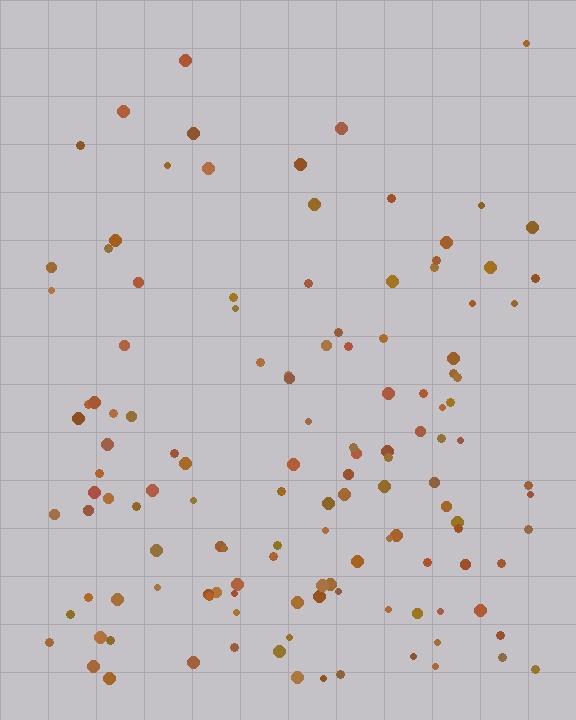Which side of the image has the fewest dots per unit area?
The top.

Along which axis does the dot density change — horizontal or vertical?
Vertical.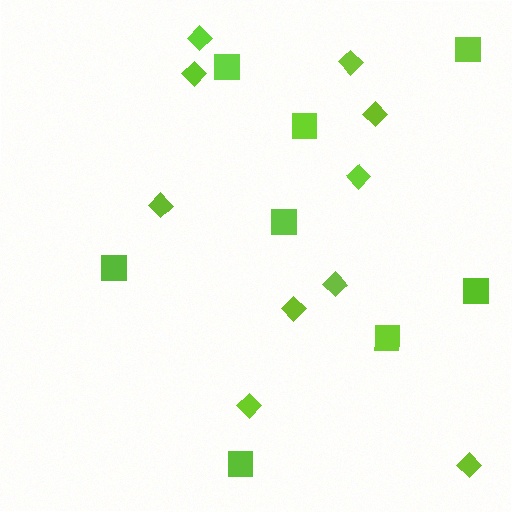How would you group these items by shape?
There are 2 groups: one group of diamonds (10) and one group of squares (8).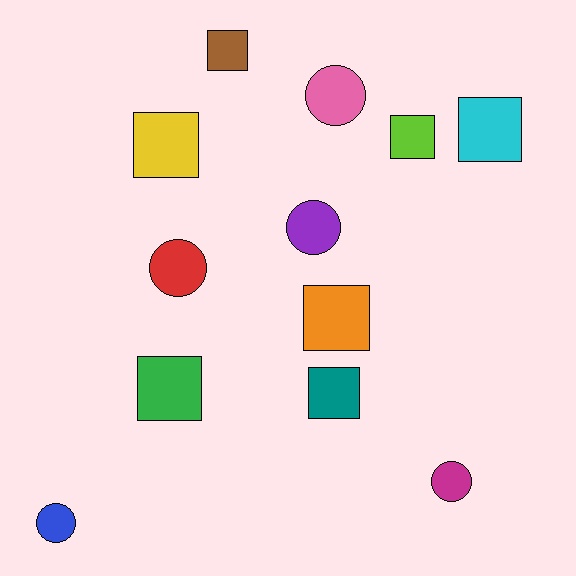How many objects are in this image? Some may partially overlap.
There are 12 objects.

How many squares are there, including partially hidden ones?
There are 7 squares.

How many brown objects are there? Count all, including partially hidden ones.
There is 1 brown object.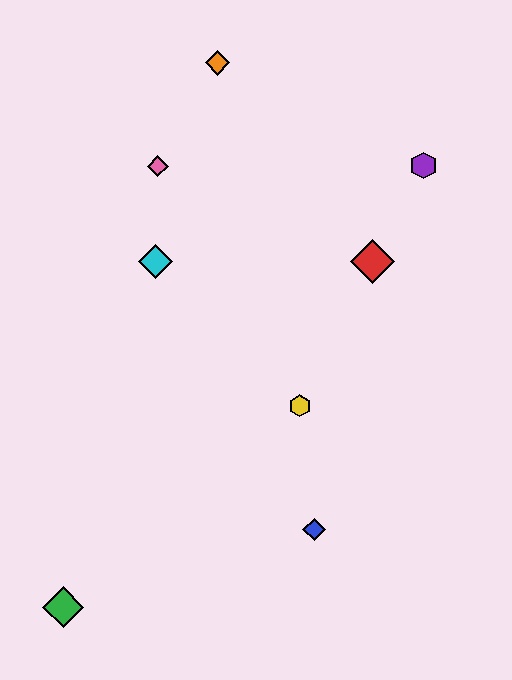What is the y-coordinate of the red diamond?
The red diamond is at y≈261.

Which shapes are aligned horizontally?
The red diamond, the cyan diamond are aligned horizontally.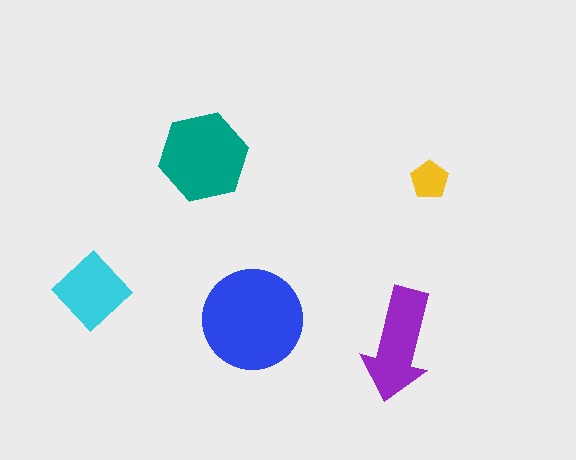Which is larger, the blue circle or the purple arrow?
The blue circle.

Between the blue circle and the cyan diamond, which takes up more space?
The blue circle.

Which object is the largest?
The blue circle.